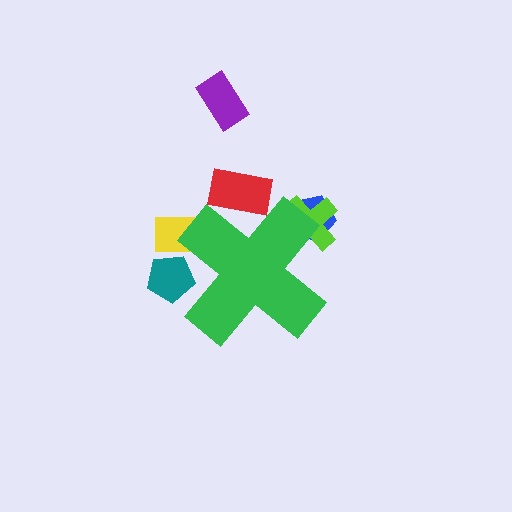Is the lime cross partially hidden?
Yes, the lime cross is partially hidden behind the green cross.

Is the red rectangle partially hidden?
Yes, the red rectangle is partially hidden behind the green cross.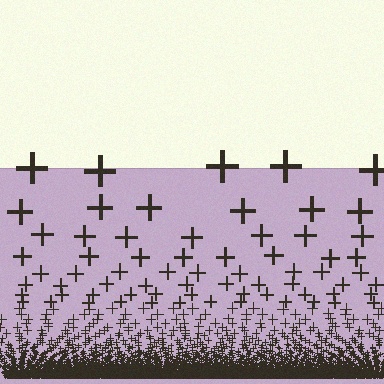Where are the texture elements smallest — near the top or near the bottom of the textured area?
Near the bottom.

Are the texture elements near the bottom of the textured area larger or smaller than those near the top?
Smaller. The gradient is inverted — elements near the bottom are smaller and denser.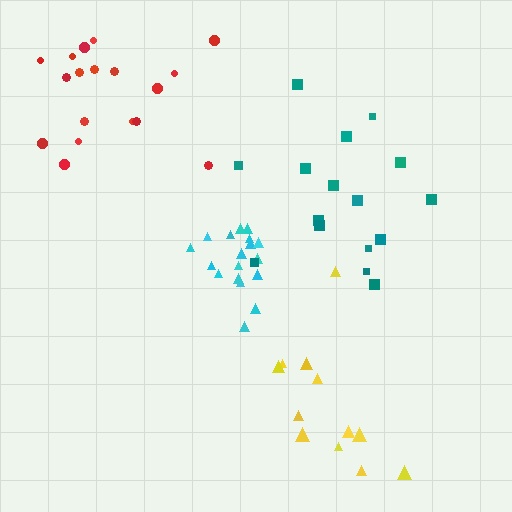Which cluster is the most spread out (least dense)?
Teal.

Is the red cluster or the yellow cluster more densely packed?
Red.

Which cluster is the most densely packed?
Cyan.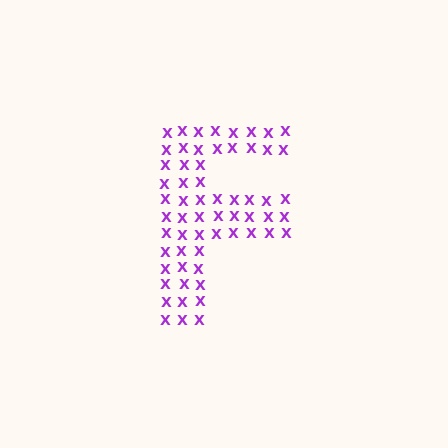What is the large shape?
The large shape is the letter F.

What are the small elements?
The small elements are letter X's.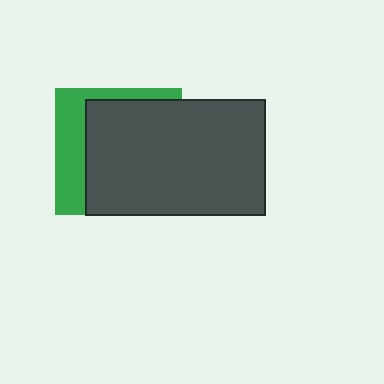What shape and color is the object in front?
The object in front is a dark gray rectangle.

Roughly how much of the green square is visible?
A small part of it is visible (roughly 31%).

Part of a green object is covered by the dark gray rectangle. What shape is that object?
It is a square.